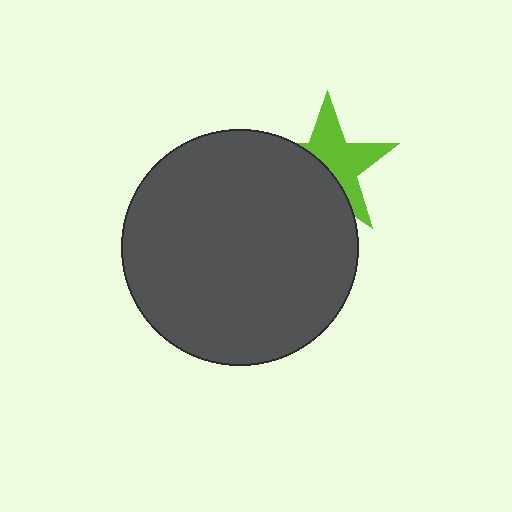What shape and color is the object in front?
The object in front is a dark gray circle.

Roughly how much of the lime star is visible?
About half of it is visible (roughly 54%).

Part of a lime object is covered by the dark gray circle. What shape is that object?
It is a star.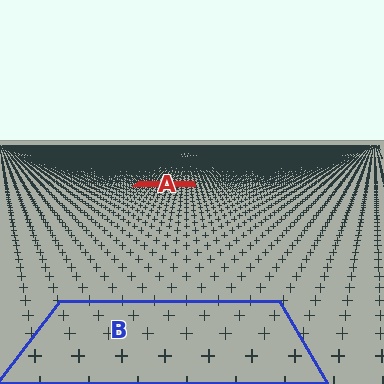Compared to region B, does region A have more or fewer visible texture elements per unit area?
Region A has more texture elements per unit area — they are packed more densely because it is farther away.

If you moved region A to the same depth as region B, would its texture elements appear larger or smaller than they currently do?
They would appear larger. At a closer depth, the same texture elements are projected at a bigger on-screen size.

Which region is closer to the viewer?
Region B is closer. The texture elements there are larger and more spread out.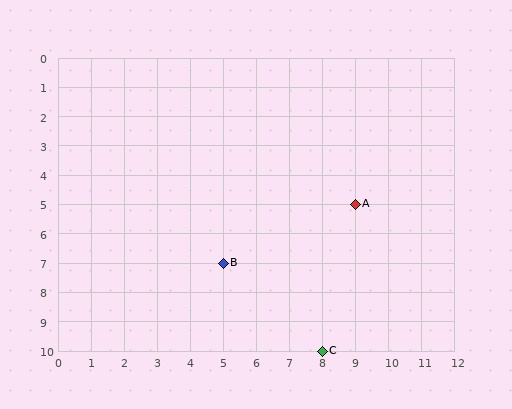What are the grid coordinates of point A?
Point A is at grid coordinates (9, 5).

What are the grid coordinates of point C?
Point C is at grid coordinates (8, 10).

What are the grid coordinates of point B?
Point B is at grid coordinates (5, 7).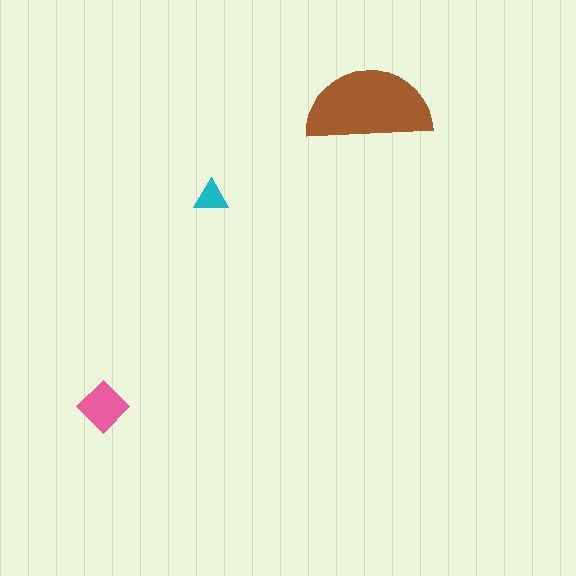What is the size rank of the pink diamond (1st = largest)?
2nd.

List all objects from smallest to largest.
The cyan triangle, the pink diamond, the brown semicircle.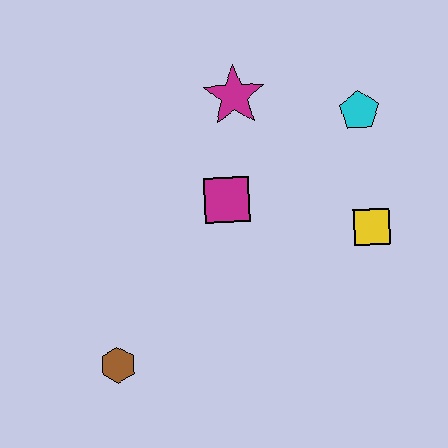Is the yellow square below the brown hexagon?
No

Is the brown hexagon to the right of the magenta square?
No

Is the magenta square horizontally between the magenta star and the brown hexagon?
Yes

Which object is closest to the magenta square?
The magenta star is closest to the magenta square.